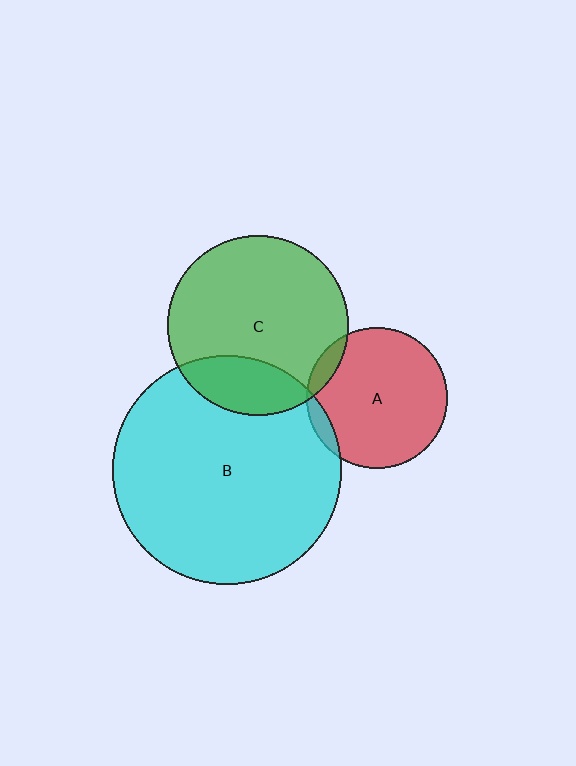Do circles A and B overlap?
Yes.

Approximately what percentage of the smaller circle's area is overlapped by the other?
Approximately 5%.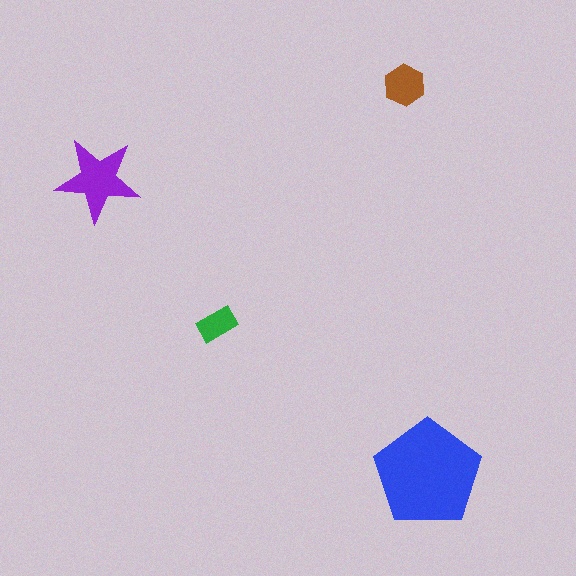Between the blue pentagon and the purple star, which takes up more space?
The blue pentagon.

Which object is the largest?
The blue pentagon.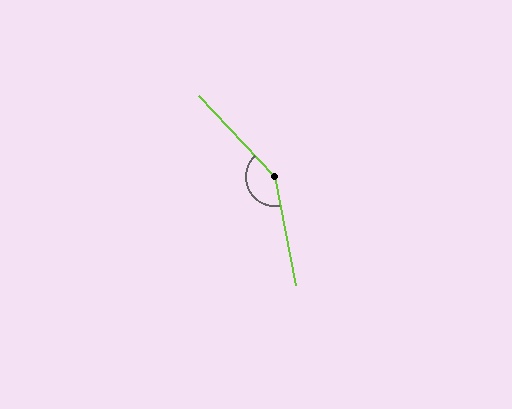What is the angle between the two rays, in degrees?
Approximately 148 degrees.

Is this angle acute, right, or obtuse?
It is obtuse.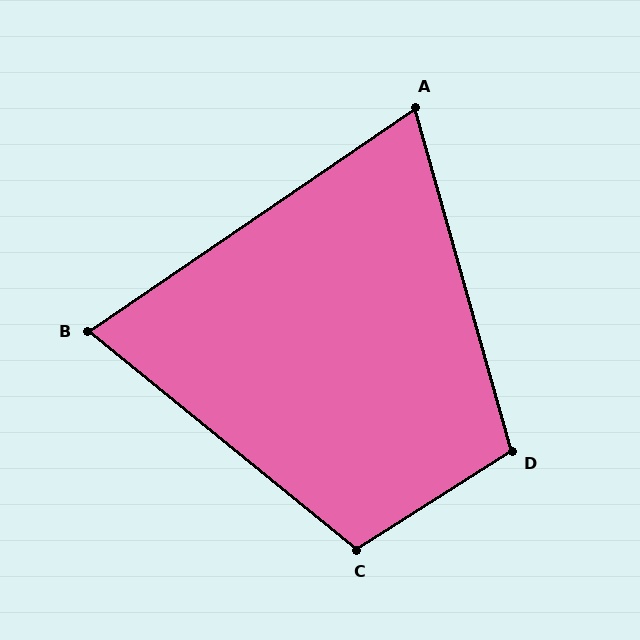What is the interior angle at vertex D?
Approximately 107 degrees (obtuse).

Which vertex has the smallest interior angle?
A, at approximately 71 degrees.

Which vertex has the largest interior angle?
C, at approximately 109 degrees.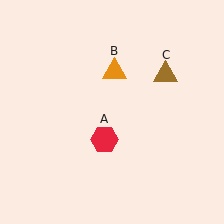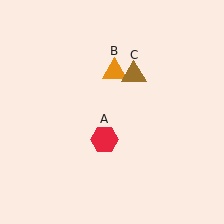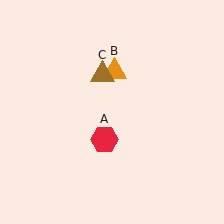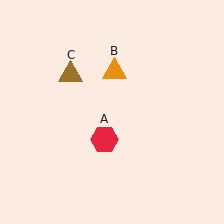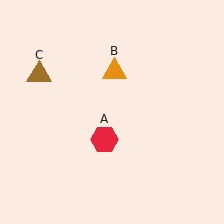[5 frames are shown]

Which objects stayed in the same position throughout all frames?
Red hexagon (object A) and orange triangle (object B) remained stationary.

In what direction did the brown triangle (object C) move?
The brown triangle (object C) moved left.